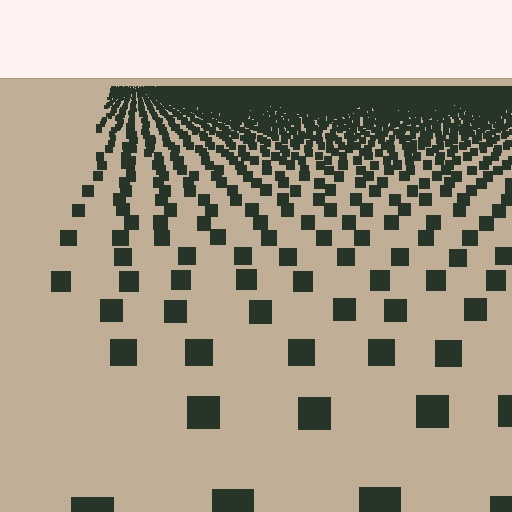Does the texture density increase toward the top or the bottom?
Density increases toward the top.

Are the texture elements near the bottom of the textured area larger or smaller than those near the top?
Larger. Near the bottom, elements are closer to the viewer and appear at a bigger on-screen size.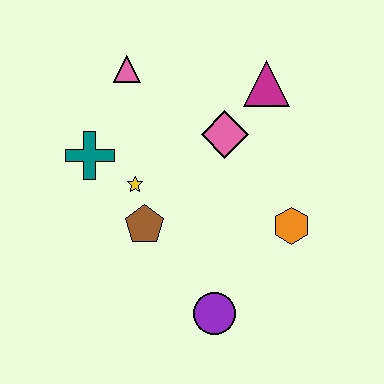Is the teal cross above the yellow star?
Yes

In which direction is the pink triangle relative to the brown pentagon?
The pink triangle is above the brown pentagon.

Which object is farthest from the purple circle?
The pink triangle is farthest from the purple circle.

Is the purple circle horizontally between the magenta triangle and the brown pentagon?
Yes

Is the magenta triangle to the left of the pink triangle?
No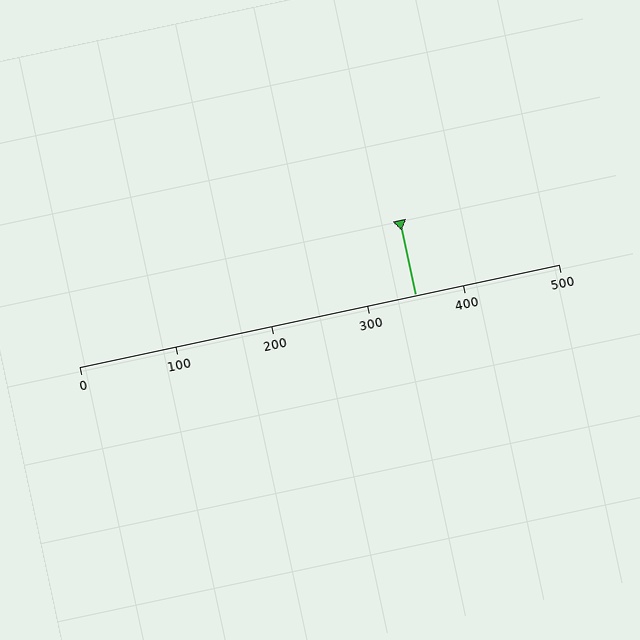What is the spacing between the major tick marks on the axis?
The major ticks are spaced 100 apart.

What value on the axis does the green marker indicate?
The marker indicates approximately 350.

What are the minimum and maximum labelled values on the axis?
The axis runs from 0 to 500.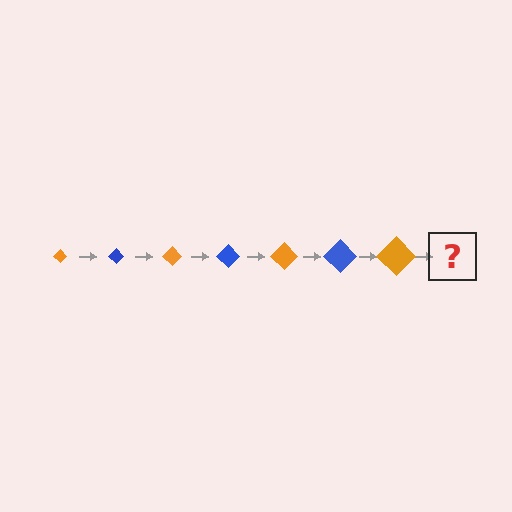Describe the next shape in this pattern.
It should be a blue diamond, larger than the previous one.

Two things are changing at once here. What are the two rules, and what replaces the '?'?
The two rules are that the diamond grows larger each step and the color cycles through orange and blue. The '?' should be a blue diamond, larger than the previous one.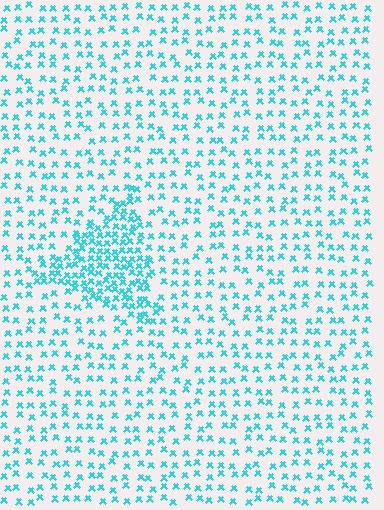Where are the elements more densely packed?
The elements are more densely packed inside the triangle boundary.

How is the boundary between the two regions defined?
The boundary is defined by a change in element density (approximately 2.3x ratio). All elements are the same color, size, and shape.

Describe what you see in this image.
The image contains small cyan elements arranged at two different densities. A triangle-shaped region is visible where the elements are more densely packed than the surrounding area.